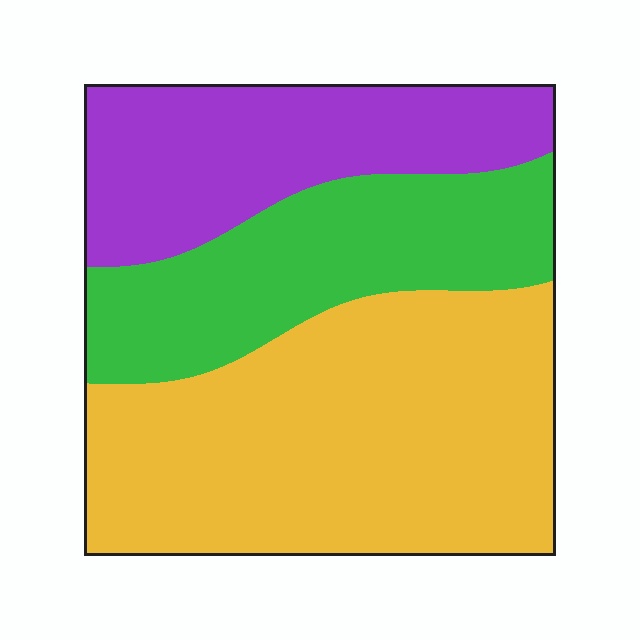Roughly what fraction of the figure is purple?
Purple covers roughly 25% of the figure.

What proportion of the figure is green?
Green covers roughly 25% of the figure.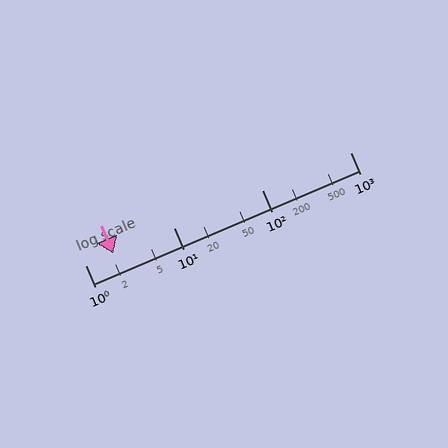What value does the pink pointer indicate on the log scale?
The pointer indicates approximately 2.1.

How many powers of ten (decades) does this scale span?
The scale spans 3 decades, from 1 to 1000.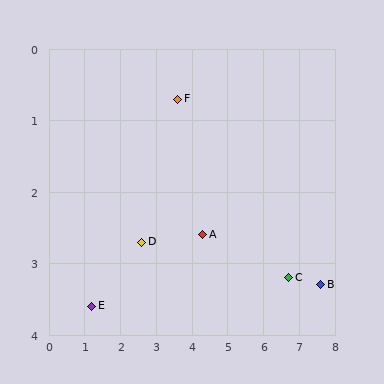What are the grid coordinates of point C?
Point C is at approximately (6.7, 3.2).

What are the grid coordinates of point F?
Point F is at approximately (3.6, 0.7).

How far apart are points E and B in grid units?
Points E and B are about 6.4 grid units apart.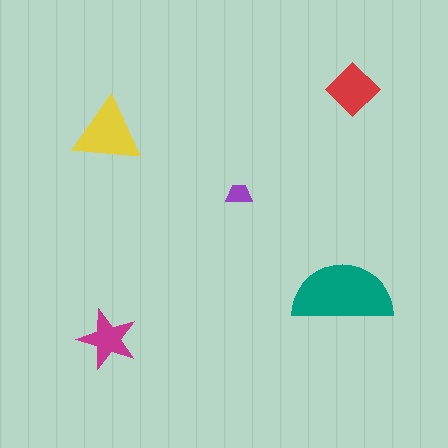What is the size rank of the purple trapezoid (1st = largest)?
5th.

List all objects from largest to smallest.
The teal semicircle, the yellow triangle, the red diamond, the magenta star, the purple trapezoid.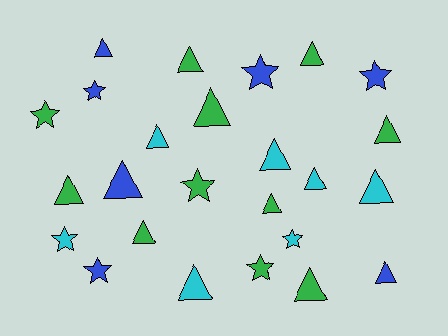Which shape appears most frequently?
Triangle, with 16 objects.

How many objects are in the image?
There are 25 objects.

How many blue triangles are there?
There are 3 blue triangles.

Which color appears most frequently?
Green, with 11 objects.